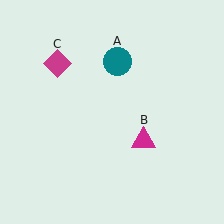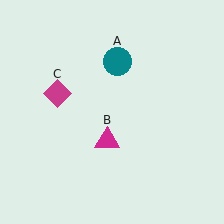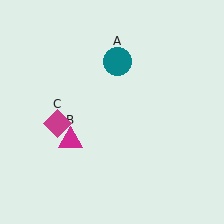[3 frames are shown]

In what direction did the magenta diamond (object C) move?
The magenta diamond (object C) moved down.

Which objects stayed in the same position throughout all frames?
Teal circle (object A) remained stationary.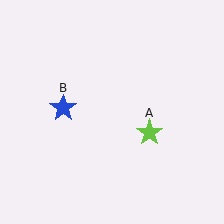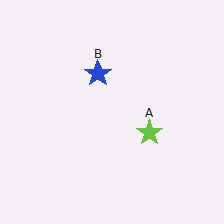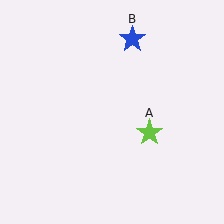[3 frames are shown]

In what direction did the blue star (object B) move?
The blue star (object B) moved up and to the right.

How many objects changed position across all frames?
1 object changed position: blue star (object B).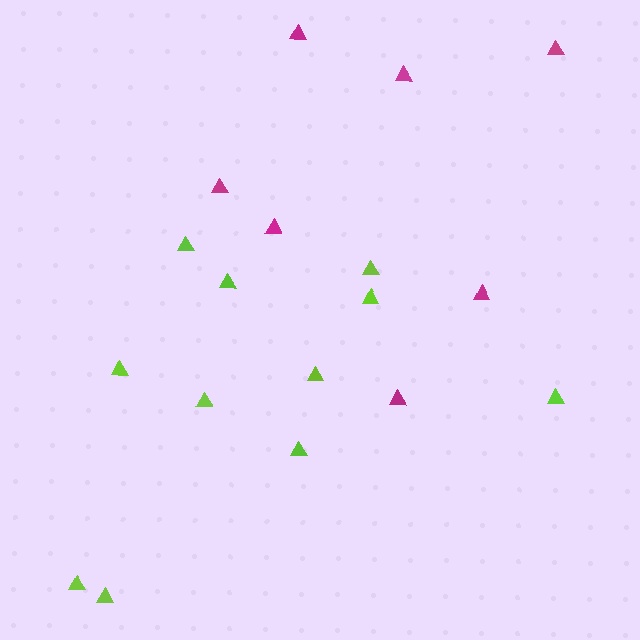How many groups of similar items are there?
There are 2 groups: one group of magenta triangles (7) and one group of lime triangles (11).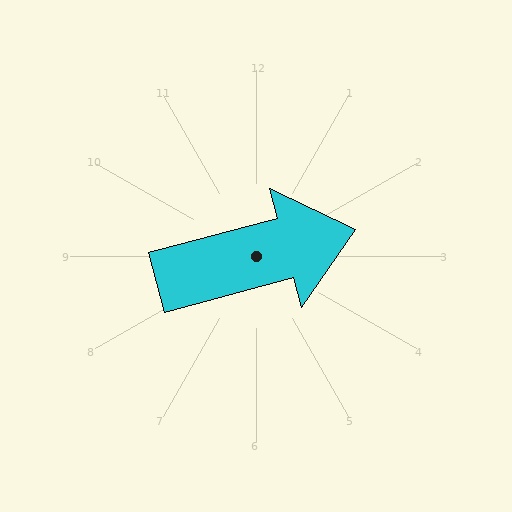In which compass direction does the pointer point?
East.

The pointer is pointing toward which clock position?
Roughly 3 o'clock.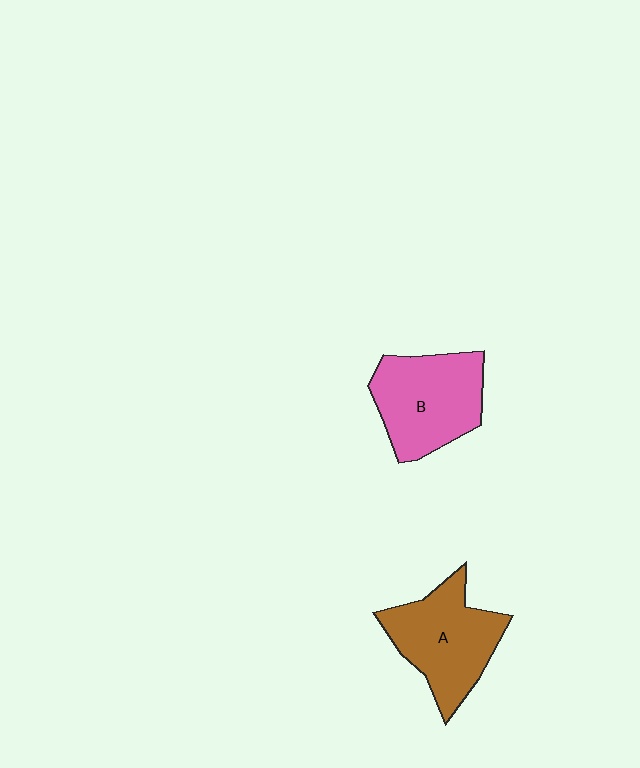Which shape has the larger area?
Shape B (pink).